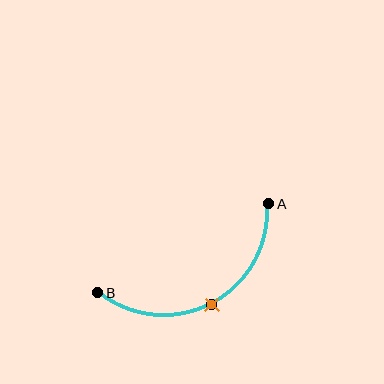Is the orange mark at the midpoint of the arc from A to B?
Yes. The orange mark lies on the arc at equal arc-length from both A and B — it is the arc midpoint.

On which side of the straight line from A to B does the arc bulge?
The arc bulges below the straight line connecting A and B.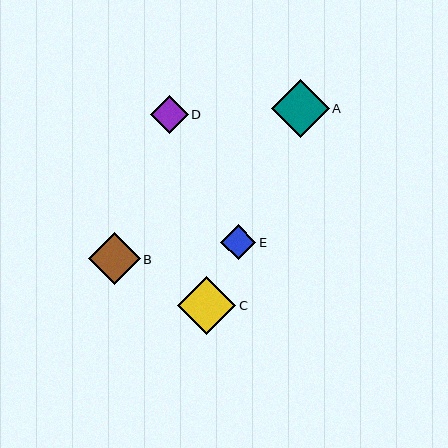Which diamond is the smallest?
Diamond E is the smallest with a size of approximately 35 pixels.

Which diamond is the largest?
Diamond C is the largest with a size of approximately 58 pixels.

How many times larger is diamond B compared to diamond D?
Diamond B is approximately 1.4 times the size of diamond D.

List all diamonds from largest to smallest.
From largest to smallest: C, A, B, D, E.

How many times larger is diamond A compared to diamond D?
Diamond A is approximately 1.5 times the size of diamond D.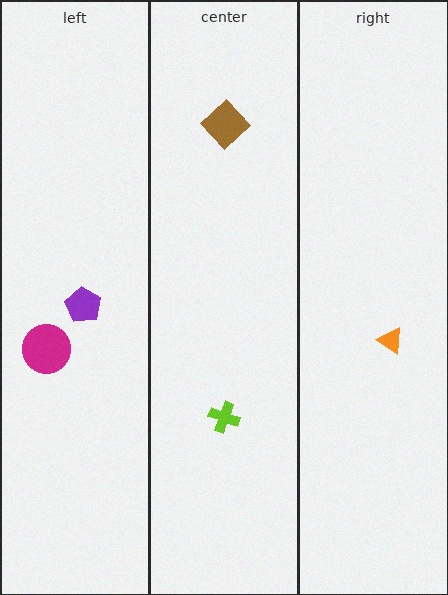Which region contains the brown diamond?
The center region.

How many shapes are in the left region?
2.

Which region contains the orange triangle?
The right region.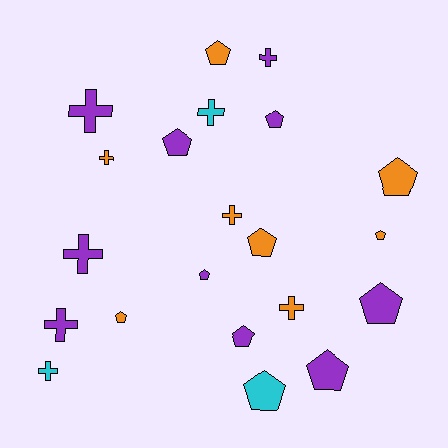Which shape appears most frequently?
Pentagon, with 12 objects.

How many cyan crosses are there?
There are 2 cyan crosses.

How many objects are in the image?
There are 21 objects.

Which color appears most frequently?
Purple, with 10 objects.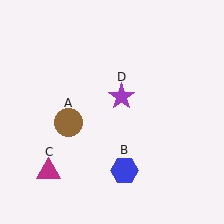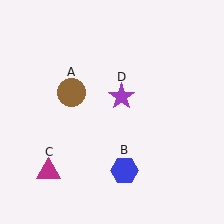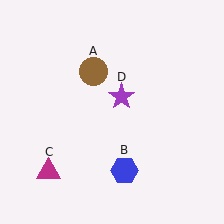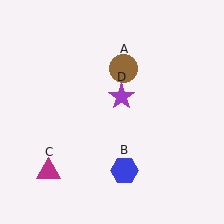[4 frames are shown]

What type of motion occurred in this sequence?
The brown circle (object A) rotated clockwise around the center of the scene.